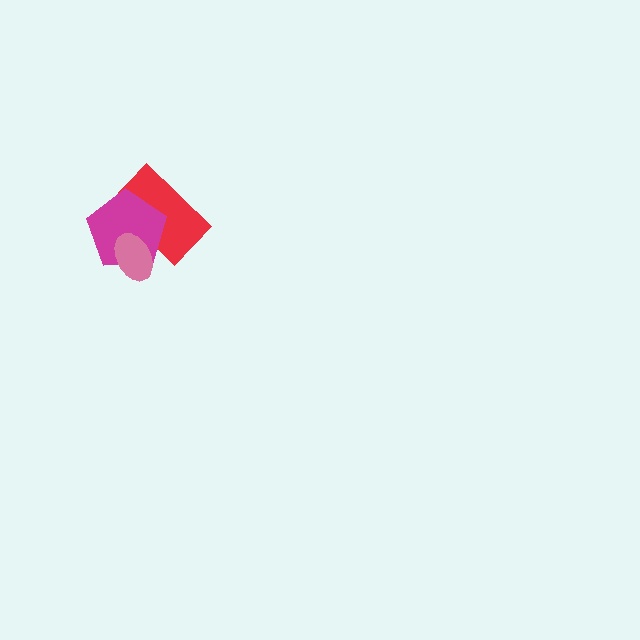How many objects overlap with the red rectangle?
2 objects overlap with the red rectangle.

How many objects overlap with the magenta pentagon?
2 objects overlap with the magenta pentagon.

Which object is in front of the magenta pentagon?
The pink ellipse is in front of the magenta pentagon.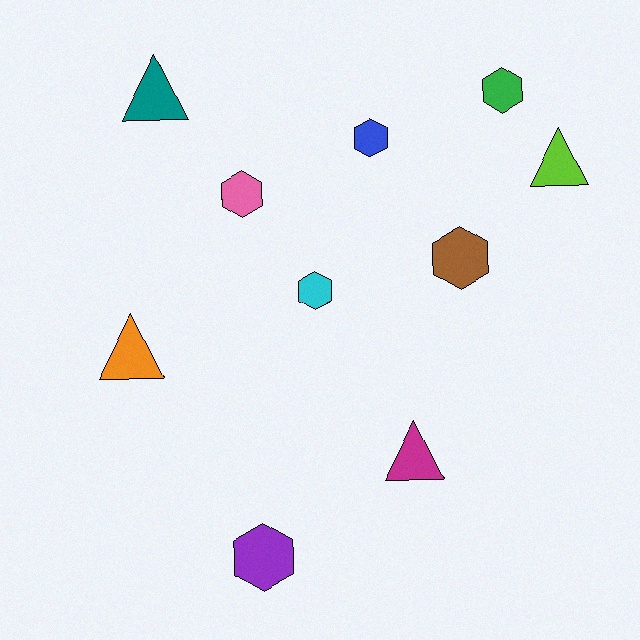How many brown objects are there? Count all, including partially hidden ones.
There is 1 brown object.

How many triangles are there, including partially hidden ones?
There are 4 triangles.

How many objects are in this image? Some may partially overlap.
There are 10 objects.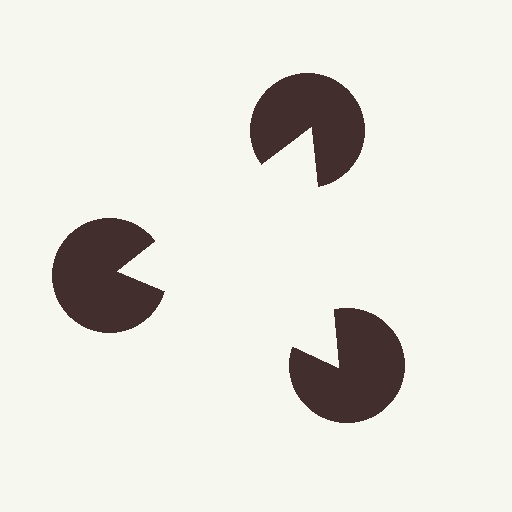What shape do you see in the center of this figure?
An illusory triangle — its edges are inferred from the aligned wedge cuts in the pac-man discs, not physically drawn.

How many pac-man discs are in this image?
There are 3 — one at each vertex of the illusory triangle.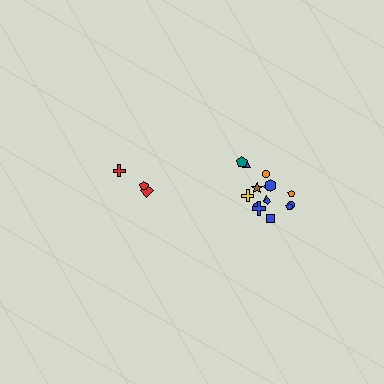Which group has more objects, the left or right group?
The right group.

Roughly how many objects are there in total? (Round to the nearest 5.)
Roughly 20 objects in total.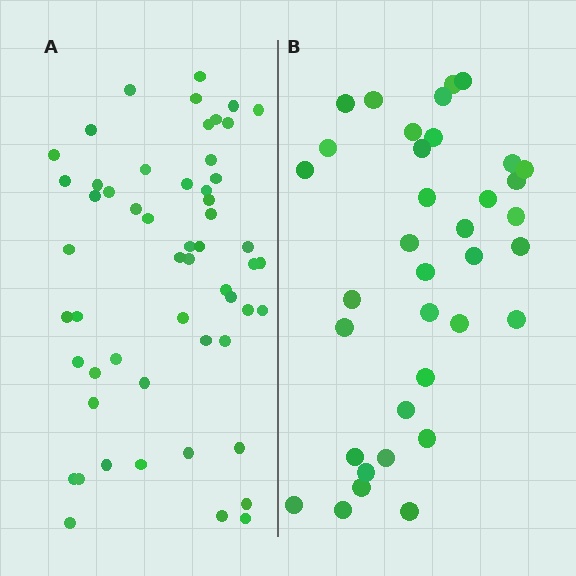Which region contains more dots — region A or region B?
Region A (the left region) has more dots.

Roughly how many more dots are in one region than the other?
Region A has approximately 20 more dots than region B.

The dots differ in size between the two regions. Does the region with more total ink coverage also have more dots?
No. Region B has more total ink coverage because its dots are larger, but region A actually contains more individual dots. Total area can be misleading — the number of items is what matters here.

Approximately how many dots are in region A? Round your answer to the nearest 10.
About 60 dots. (The exact count is 55, which rounds to 60.)